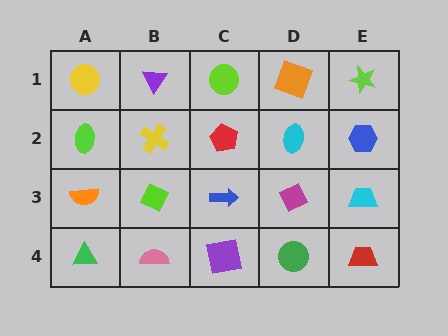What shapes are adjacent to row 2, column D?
An orange square (row 1, column D), a magenta diamond (row 3, column D), a red pentagon (row 2, column C), a blue hexagon (row 2, column E).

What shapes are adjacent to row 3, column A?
A lime ellipse (row 2, column A), a green triangle (row 4, column A), a lime diamond (row 3, column B).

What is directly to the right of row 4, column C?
A green circle.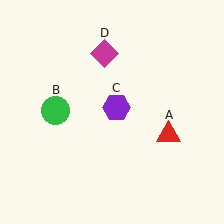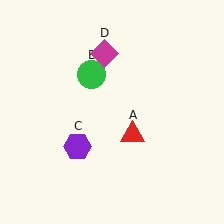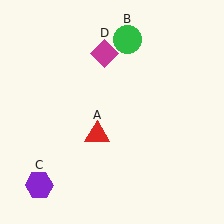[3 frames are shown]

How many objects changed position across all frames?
3 objects changed position: red triangle (object A), green circle (object B), purple hexagon (object C).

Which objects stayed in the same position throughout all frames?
Magenta diamond (object D) remained stationary.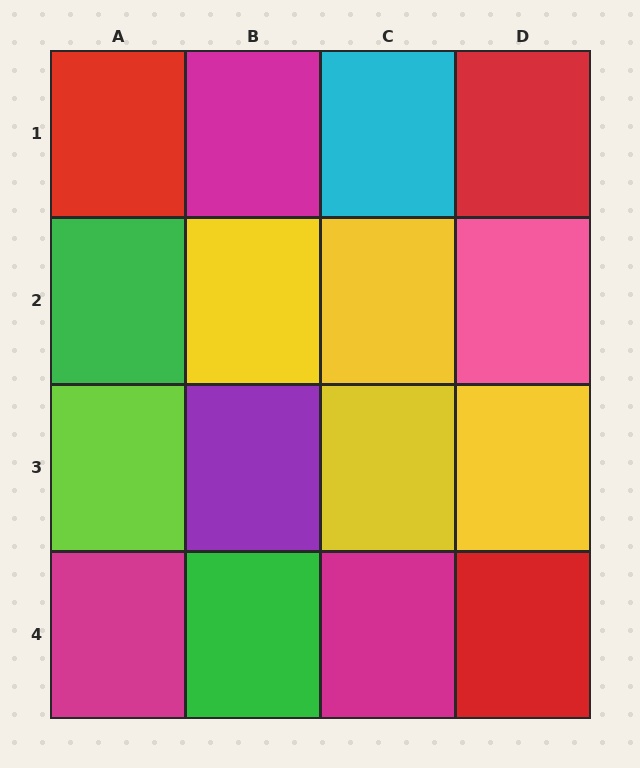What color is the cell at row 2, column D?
Pink.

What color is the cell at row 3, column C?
Yellow.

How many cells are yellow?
4 cells are yellow.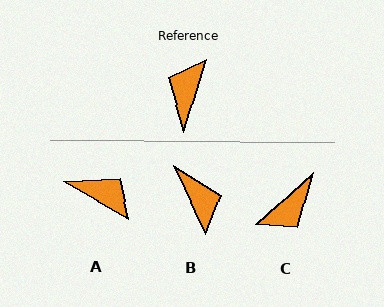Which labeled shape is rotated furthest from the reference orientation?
C, about 149 degrees away.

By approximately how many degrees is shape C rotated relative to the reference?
Approximately 149 degrees counter-clockwise.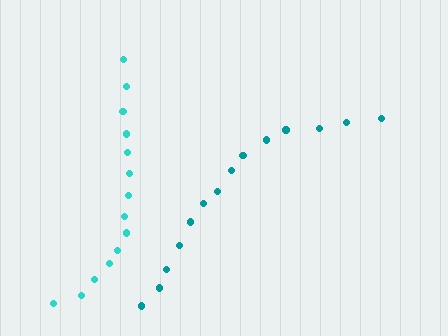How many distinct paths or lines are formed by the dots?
There are 2 distinct paths.